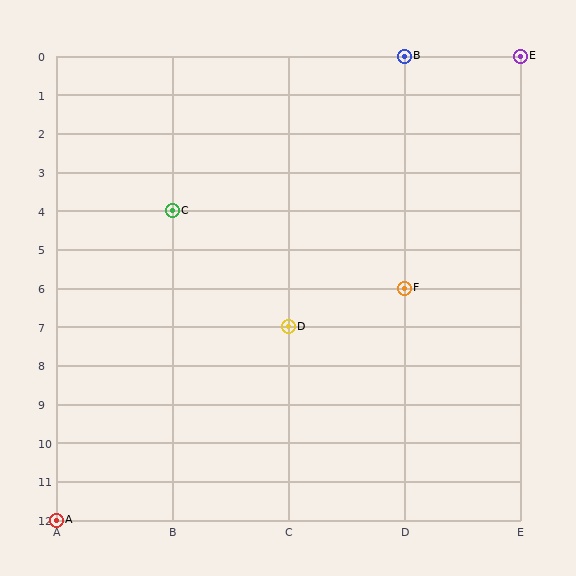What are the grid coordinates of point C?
Point C is at grid coordinates (B, 4).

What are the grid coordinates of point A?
Point A is at grid coordinates (A, 12).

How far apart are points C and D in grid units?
Points C and D are 1 column and 3 rows apart (about 3.2 grid units diagonally).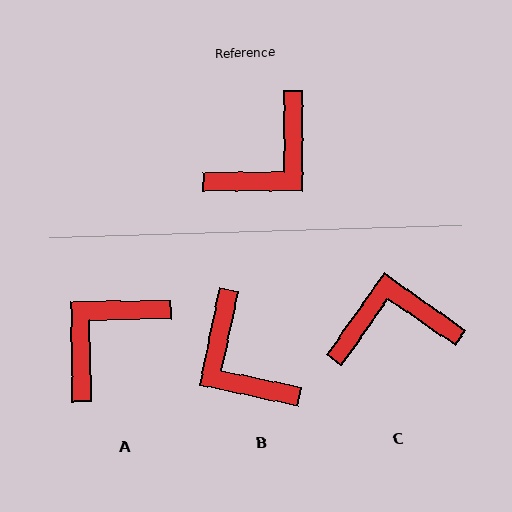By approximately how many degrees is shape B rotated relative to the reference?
Approximately 102 degrees clockwise.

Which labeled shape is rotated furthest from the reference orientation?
A, about 179 degrees away.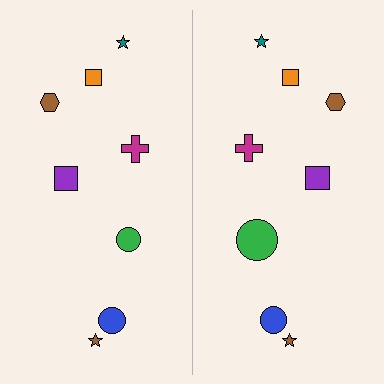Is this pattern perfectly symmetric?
No, the pattern is not perfectly symmetric. The green circle on the right side has a different size than its mirror counterpart.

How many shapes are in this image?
There are 16 shapes in this image.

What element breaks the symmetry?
The green circle on the right side has a different size than its mirror counterpart.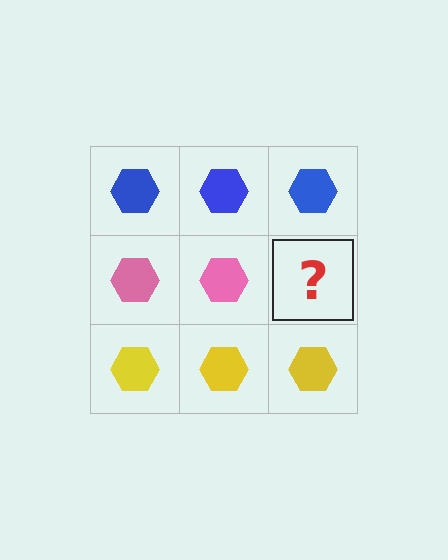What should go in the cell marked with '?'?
The missing cell should contain a pink hexagon.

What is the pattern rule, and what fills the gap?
The rule is that each row has a consistent color. The gap should be filled with a pink hexagon.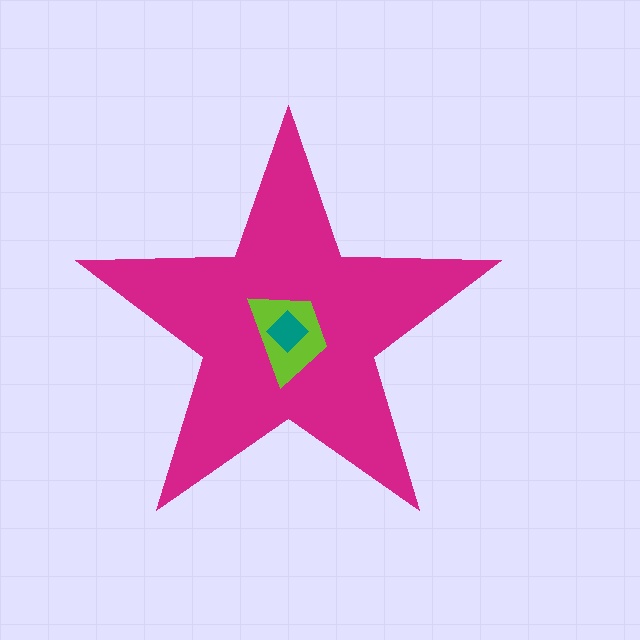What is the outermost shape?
The magenta star.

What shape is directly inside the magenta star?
The lime trapezoid.